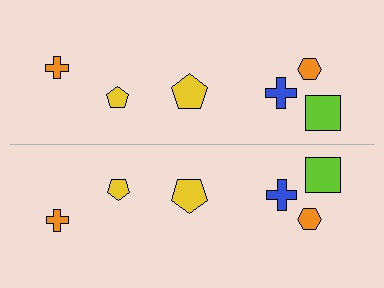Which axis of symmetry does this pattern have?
The pattern has a horizontal axis of symmetry running through the center of the image.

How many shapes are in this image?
There are 12 shapes in this image.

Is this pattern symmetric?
Yes, this pattern has bilateral (reflection) symmetry.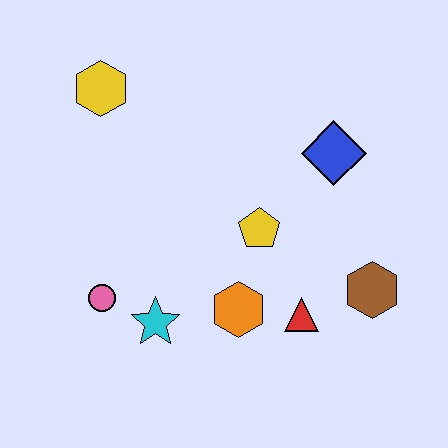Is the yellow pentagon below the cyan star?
No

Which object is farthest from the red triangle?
The yellow hexagon is farthest from the red triangle.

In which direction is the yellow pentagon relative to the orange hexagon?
The yellow pentagon is above the orange hexagon.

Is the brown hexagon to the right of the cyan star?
Yes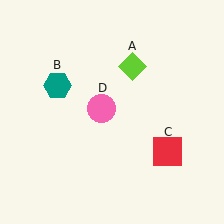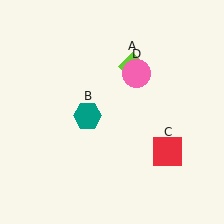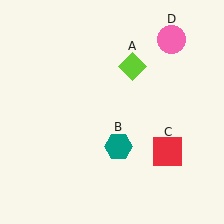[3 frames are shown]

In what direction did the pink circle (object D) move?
The pink circle (object D) moved up and to the right.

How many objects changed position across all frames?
2 objects changed position: teal hexagon (object B), pink circle (object D).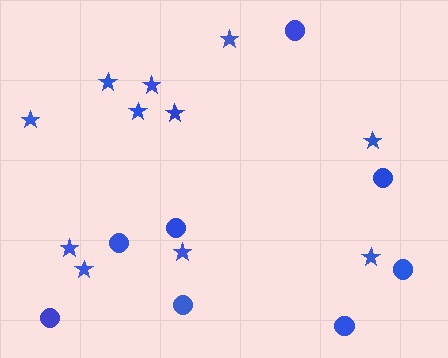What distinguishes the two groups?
There are 2 groups: one group of stars (11) and one group of circles (8).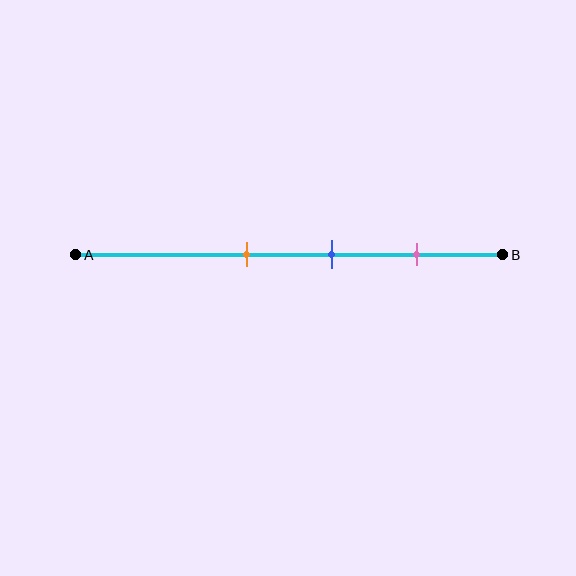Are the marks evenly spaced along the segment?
Yes, the marks are approximately evenly spaced.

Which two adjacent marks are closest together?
The orange and blue marks are the closest adjacent pair.